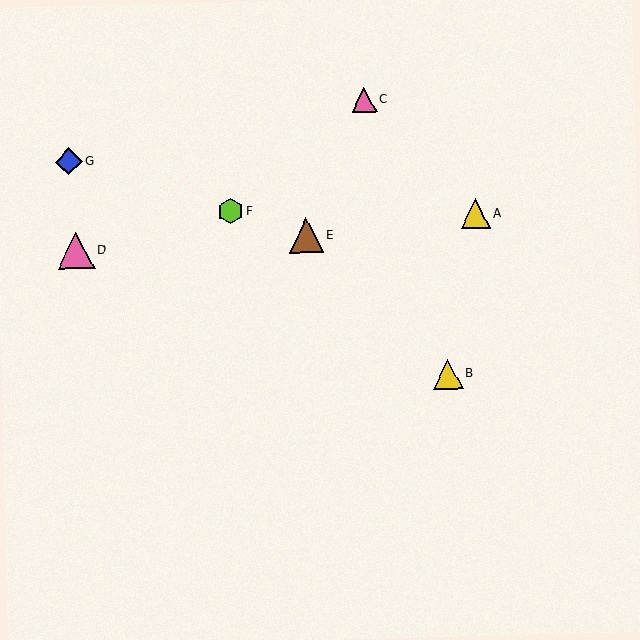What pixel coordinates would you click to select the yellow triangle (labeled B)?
Click at (448, 374) to select the yellow triangle B.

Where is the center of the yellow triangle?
The center of the yellow triangle is at (475, 214).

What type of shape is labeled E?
Shape E is a brown triangle.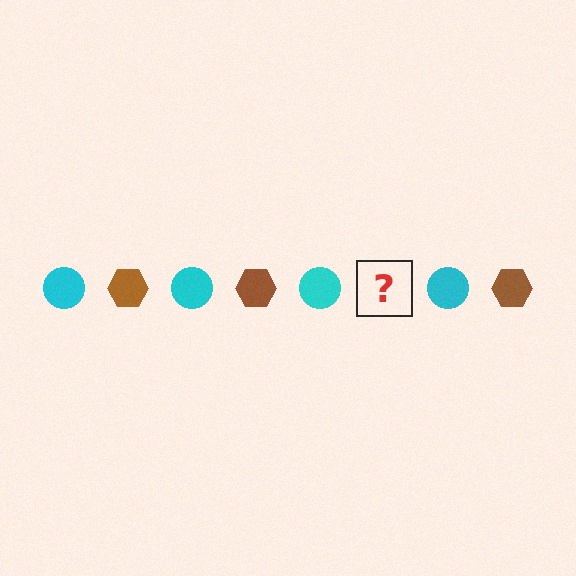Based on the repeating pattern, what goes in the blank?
The blank should be a brown hexagon.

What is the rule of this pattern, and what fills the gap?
The rule is that the pattern alternates between cyan circle and brown hexagon. The gap should be filled with a brown hexagon.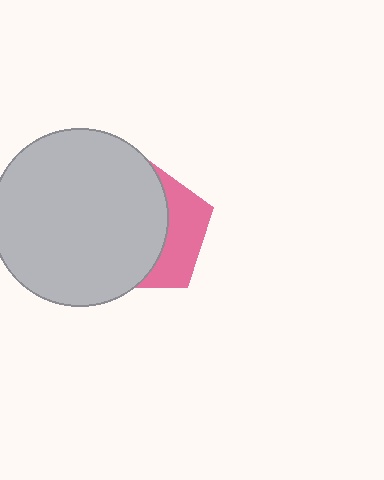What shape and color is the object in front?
The object in front is a light gray circle.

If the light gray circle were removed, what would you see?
You would see the complete pink pentagon.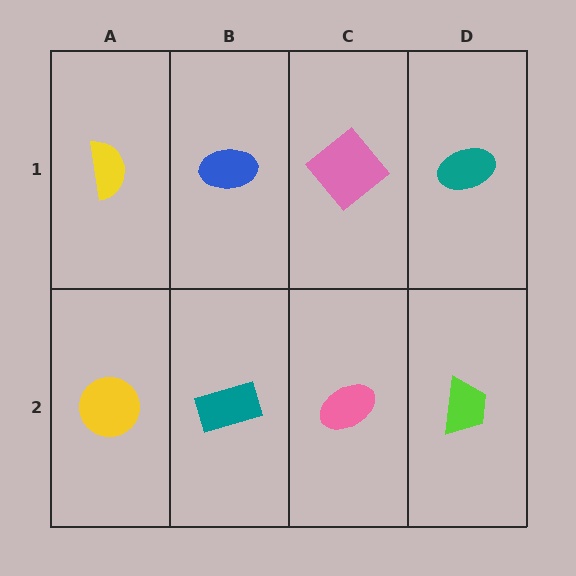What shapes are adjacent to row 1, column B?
A teal rectangle (row 2, column B), a yellow semicircle (row 1, column A), a pink diamond (row 1, column C).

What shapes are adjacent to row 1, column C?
A pink ellipse (row 2, column C), a blue ellipse (row 1, column B), a teal ellipse (row 1, column D).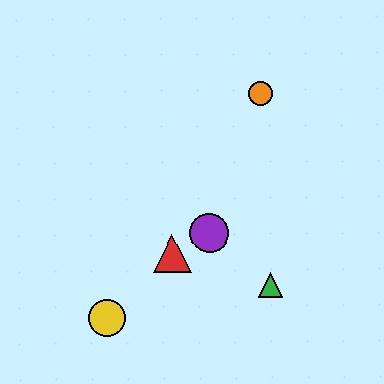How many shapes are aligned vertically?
2 shapes (the blue circle, the purple circle) are aligned vertically.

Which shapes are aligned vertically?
The blue circle, the purple circle are aligned vertically.